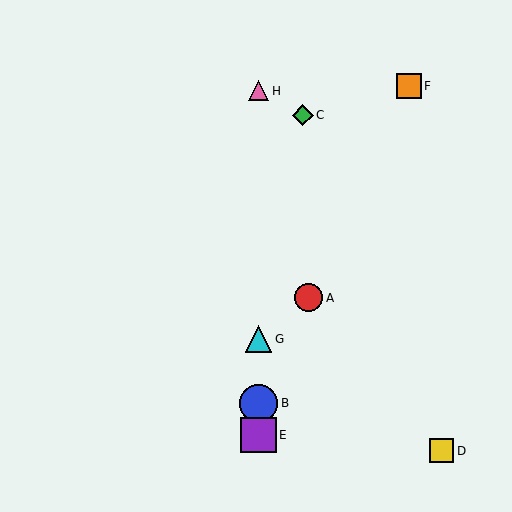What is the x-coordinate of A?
Object A is at x≈309.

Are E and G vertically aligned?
Yes, both are at x≈259.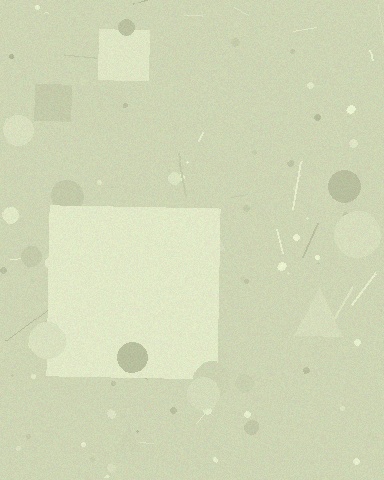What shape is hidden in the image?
A square is hidden in the image.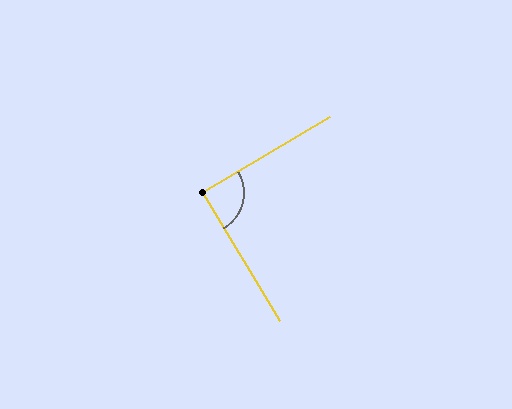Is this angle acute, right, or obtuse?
It is approximately a right angle.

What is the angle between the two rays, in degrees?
Approximately 90 degrees.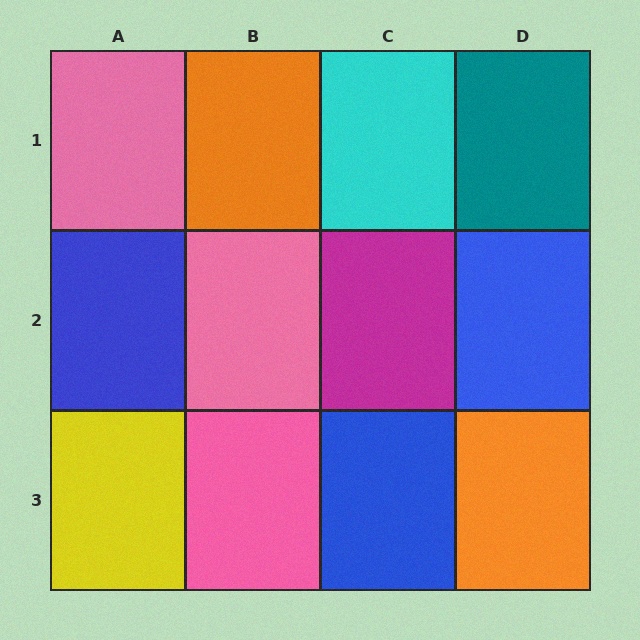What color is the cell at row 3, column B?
Pink.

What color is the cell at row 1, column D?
Teal.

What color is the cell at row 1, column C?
Cyan.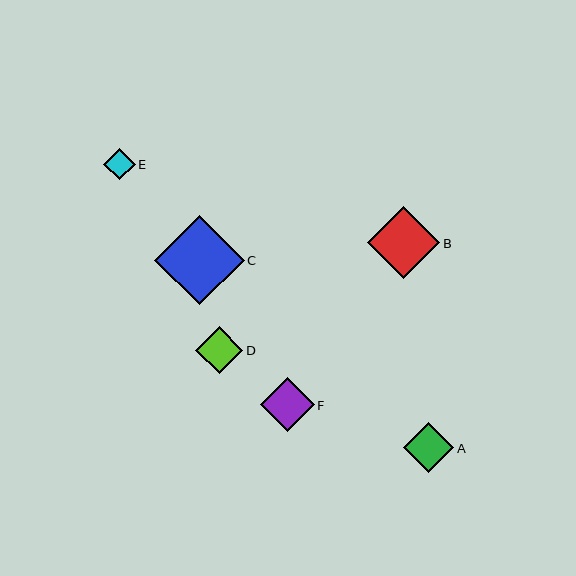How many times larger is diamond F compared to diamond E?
Diamond F is approximately 1.7 times the size of diamond E.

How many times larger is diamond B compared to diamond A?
Diamond B is approximately 1.4 times the size of diamond A.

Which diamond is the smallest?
Diamond E is the smallest with a size of approximately 32 pixels.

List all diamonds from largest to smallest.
From largest to smallest: C, B, F, A, D, E.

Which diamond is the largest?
Diamond C is the largest with a size of approximately 89 pixels.